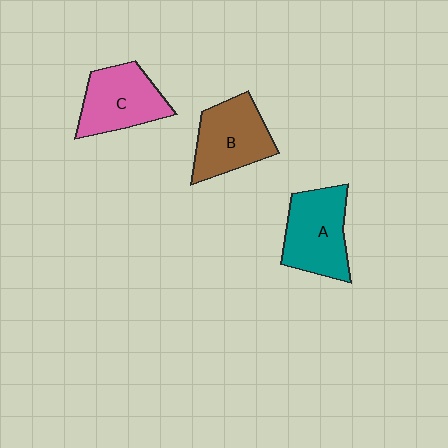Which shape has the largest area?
Shape A (teal).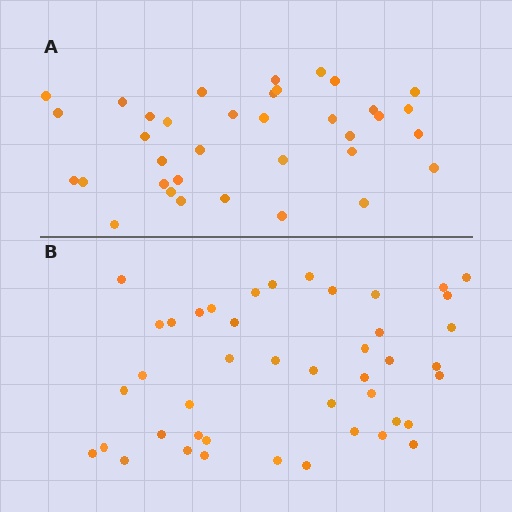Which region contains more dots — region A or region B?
Region B (the bottom region) has more dots.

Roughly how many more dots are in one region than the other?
Region B has roughly 8 or so more dots than region A.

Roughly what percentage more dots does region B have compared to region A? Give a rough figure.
About 20% more.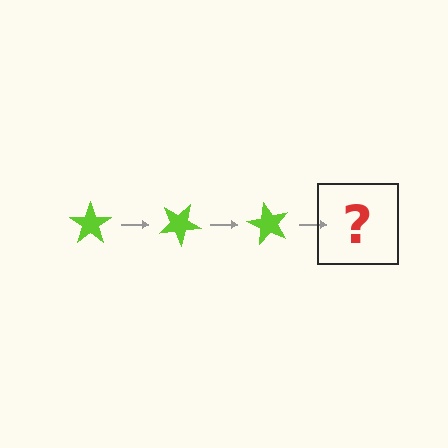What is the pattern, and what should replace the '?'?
The pattern is that the star rotates 30 degrees each step. The '?' should be a lime star rotated 90 degrees.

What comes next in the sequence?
The next element should be a lime star rotated 90 degrees.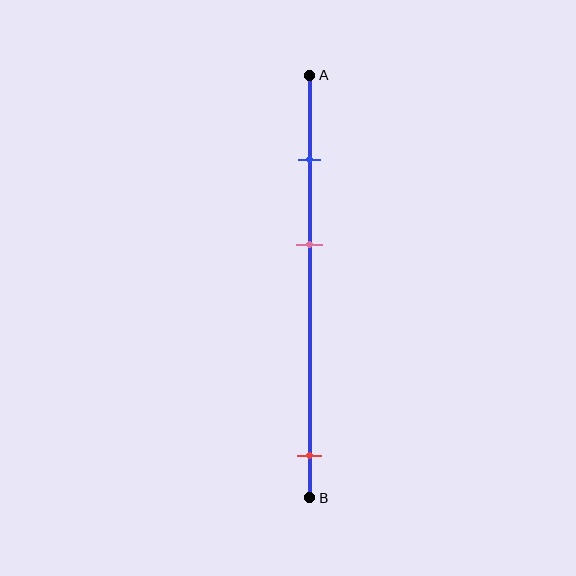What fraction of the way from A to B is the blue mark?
The blue mark is approximately 20% (0.2) of the way from A to B.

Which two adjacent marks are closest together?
The blue and pink marks are the closest adjacent pair.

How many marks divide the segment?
There are 3 marks dividing the segment.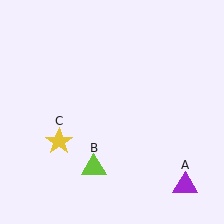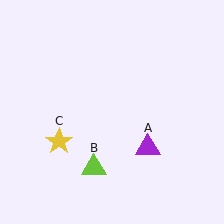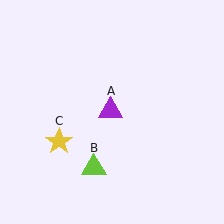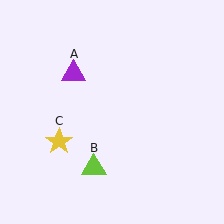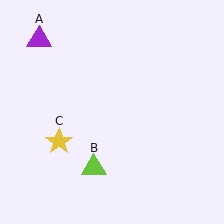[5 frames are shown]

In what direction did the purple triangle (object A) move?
The purple triangle (object A) moved up and to the left.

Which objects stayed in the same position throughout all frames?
Lime triangle (object B) and yellow star (object C) remained stationary.